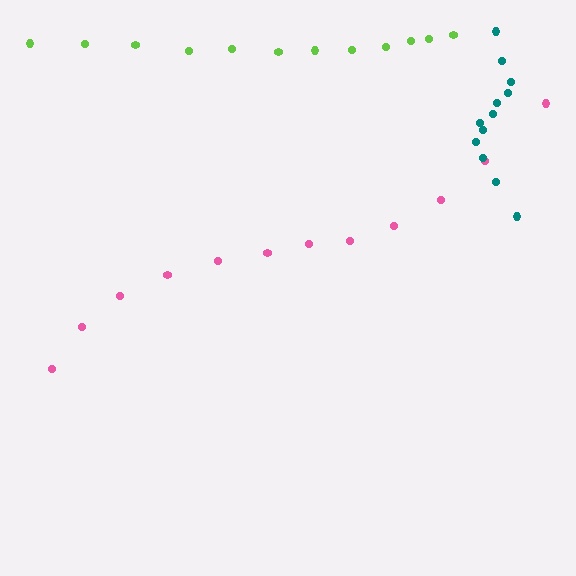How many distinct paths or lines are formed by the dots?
There are 3 distinct paths.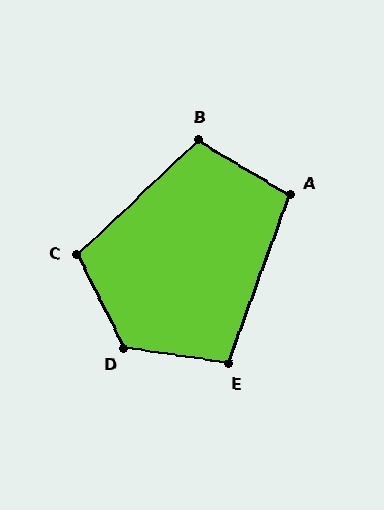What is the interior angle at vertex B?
Approximately 106 degrees (obtuse).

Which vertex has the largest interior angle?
D, at approximately 126 degrees.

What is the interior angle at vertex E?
Approximately 101 degrees (obtuse).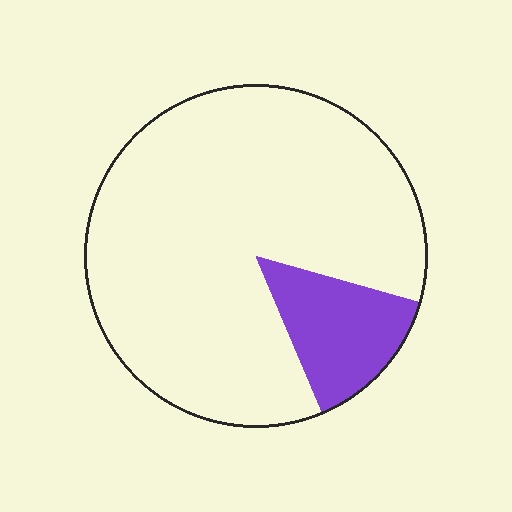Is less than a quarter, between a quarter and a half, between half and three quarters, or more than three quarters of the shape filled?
Less than a quarter.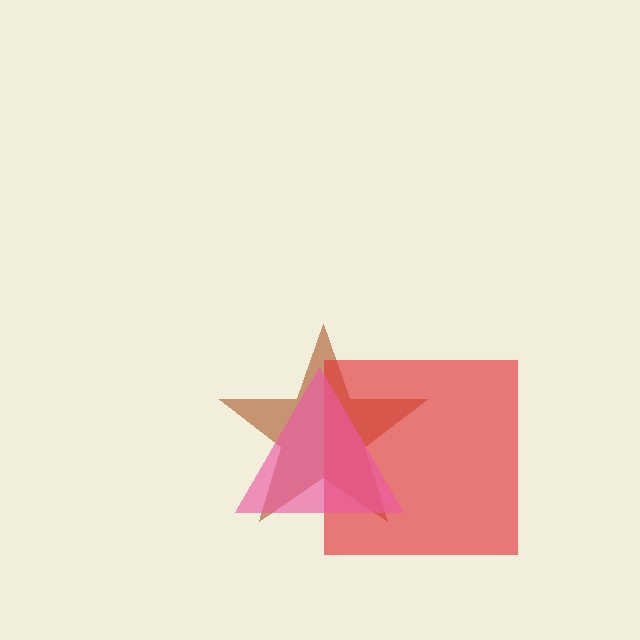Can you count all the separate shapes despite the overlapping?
Yes, there are 3 separate shapes.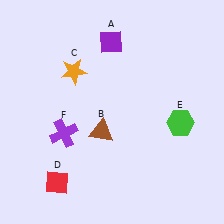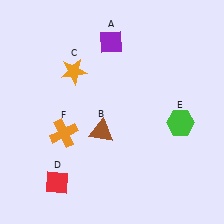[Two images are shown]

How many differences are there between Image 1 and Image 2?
There is 1 difference between the two images.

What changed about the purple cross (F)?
In Image 1, F is purple. In Image 2, it changed to orange.